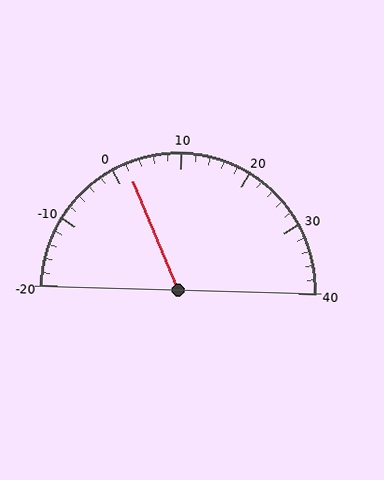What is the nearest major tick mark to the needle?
The nearest major tick mark is 0.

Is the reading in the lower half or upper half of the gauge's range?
The reading is in the lower half of the range (-20 to 40).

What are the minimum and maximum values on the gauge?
The gauge ranges from -20 to 40.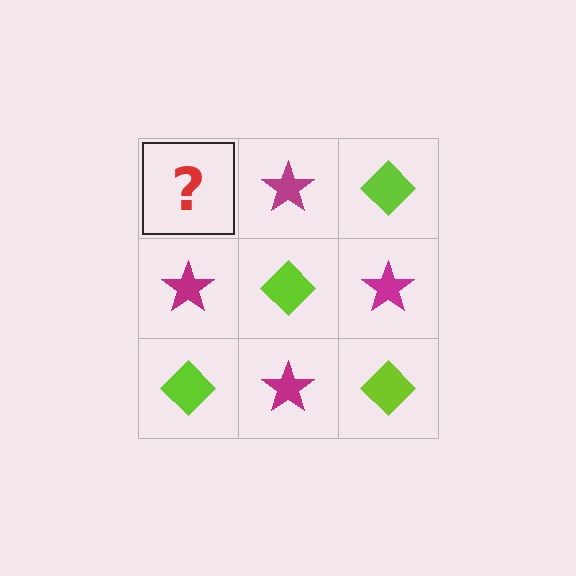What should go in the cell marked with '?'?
The missing cell should contain a lime diamond.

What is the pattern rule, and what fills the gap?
The rule is that it alternates lime diamond and magenta star in a checkerboard pattern. The gap should be filled with a lime diamond.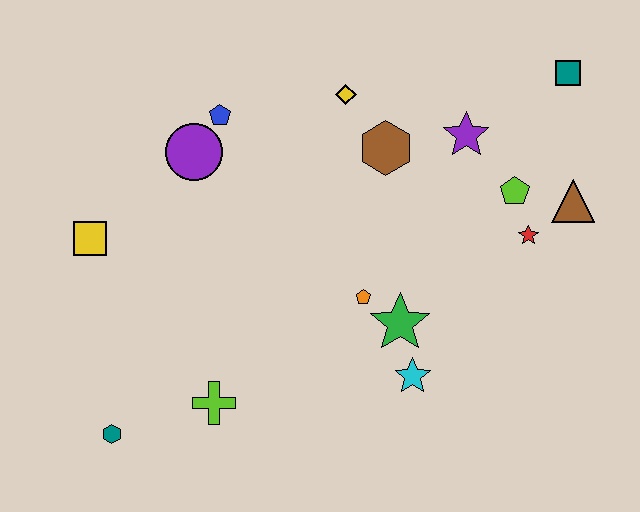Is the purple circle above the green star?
Yes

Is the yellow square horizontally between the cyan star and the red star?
No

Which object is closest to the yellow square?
The purple circle is closest to the yellow square.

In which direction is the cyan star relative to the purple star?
The cyan star is below the purple star.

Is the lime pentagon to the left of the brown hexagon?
No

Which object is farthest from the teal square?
The teal hexagon is farthest from the teal square.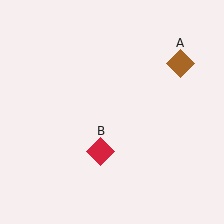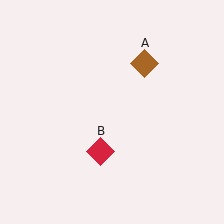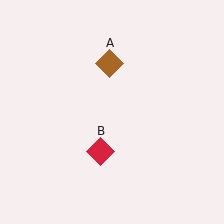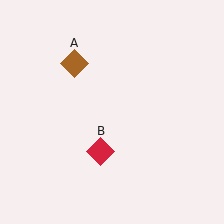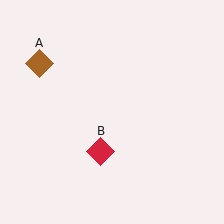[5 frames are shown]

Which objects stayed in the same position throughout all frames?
Red diamond (object B) remained stationary.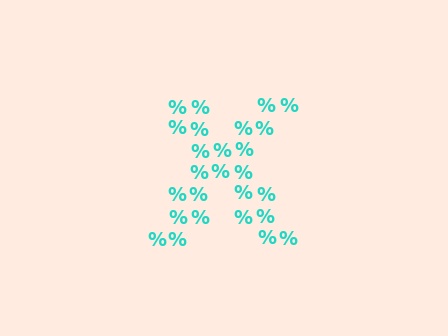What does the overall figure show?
The overall figure shows the letter X.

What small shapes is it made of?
It is made of small percent signs.